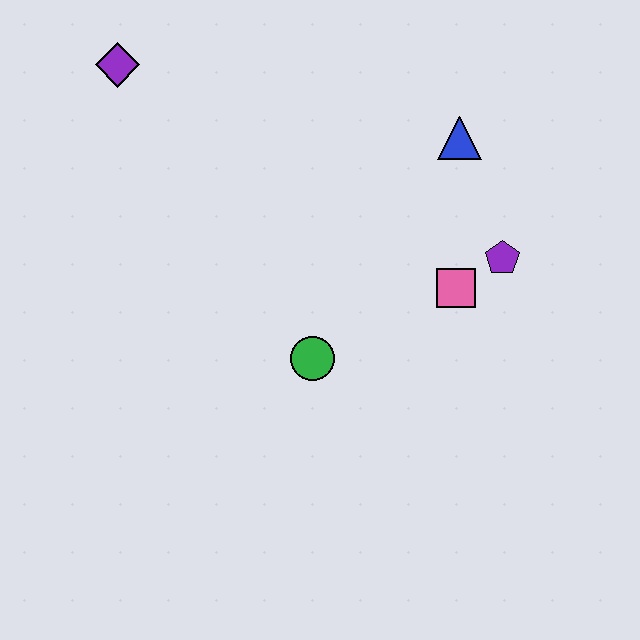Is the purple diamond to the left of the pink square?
Yes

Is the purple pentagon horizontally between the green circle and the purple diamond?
No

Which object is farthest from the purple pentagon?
The purple diamond is farthest from the purple pentagon.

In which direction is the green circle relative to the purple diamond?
The green circle is below the purple diamond.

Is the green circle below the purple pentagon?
Yes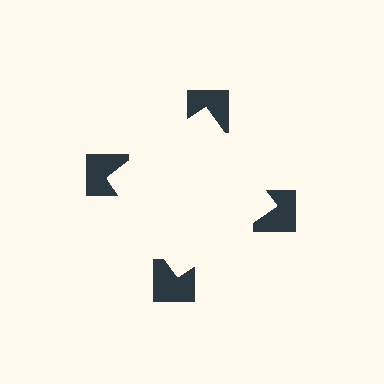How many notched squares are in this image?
There are 4 — one at each vertex of the illusory square.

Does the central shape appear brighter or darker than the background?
It typically appears slightly brighter than the background, even though no actual brightness change is drawn.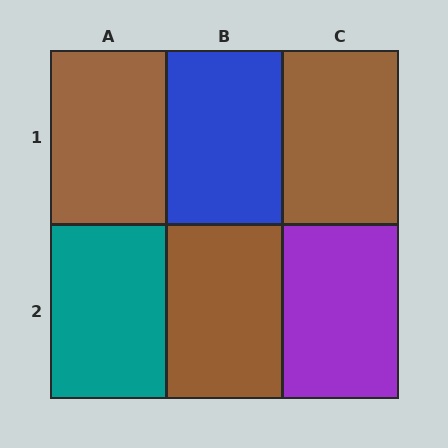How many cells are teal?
1 cell is teal.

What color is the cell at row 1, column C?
Brown.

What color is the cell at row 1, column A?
Brown.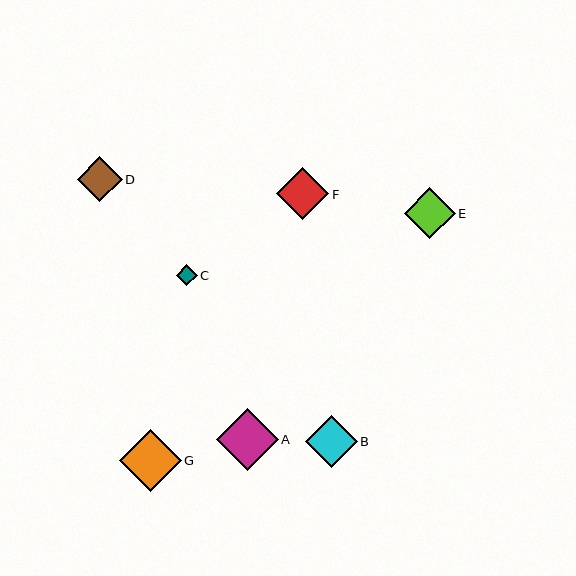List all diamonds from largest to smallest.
From largest to smallest: G, A, F, B, E, D, C.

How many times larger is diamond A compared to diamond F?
Diamond A is approximately 1.2 times the size of diamond F.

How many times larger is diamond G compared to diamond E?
Diamond G is approximately 1.2 times the size of diamond E.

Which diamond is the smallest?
Diamond C is the smallest with a size of approximately 21 pixels.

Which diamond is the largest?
Diamond G is the largest with a size of approximately 62 pixels.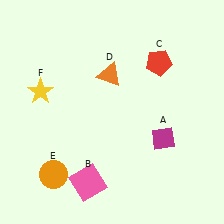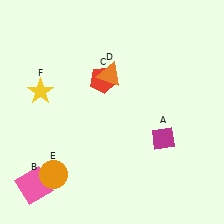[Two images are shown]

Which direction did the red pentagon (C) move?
The red pentagon (C) moved left.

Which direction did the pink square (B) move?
The pink square (B) moved left.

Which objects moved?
The objects that moved are: the pink square (B), the red pentagon (C).